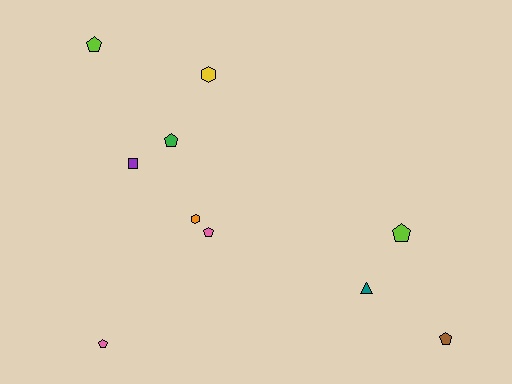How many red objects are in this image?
There are no red objects.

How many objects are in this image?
There are 10 objects.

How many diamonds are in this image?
There are no diamonds.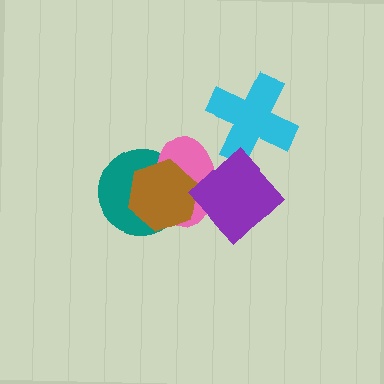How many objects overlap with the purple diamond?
3 objects overlap with the purple diamond.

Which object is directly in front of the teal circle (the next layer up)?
The pink ellipse is directly in front of the teal circle.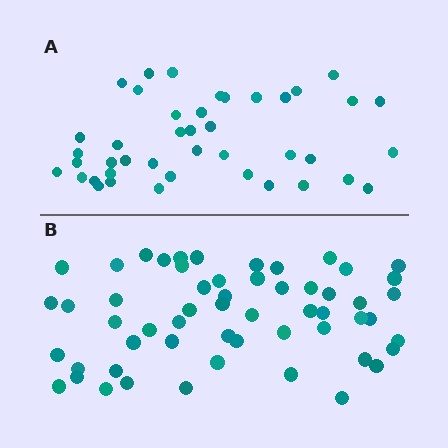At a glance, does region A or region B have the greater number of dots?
Region B (the bottom region) has more dots.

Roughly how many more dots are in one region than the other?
Region B has approximately 15 more dots than region A.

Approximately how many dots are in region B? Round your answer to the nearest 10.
About 60 dots. (The exact count is 56, which rounds to 60.)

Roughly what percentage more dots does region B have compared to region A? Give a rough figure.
About 35% more.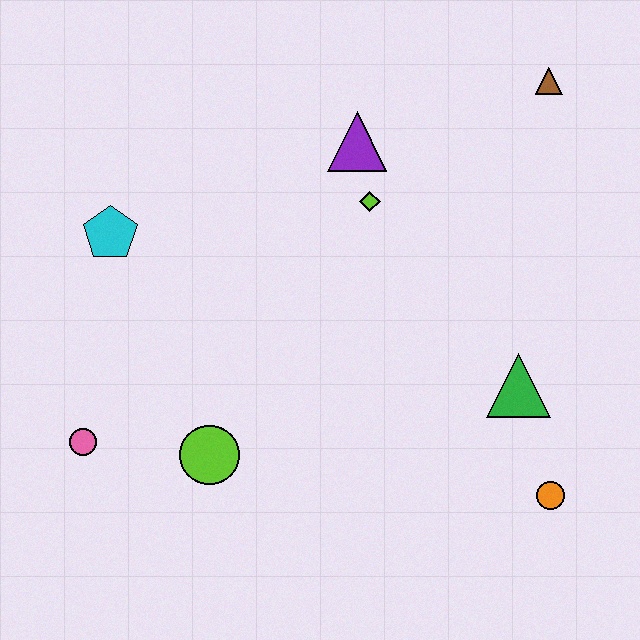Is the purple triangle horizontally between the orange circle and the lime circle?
Yes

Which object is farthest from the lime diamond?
The pink circle is farthest from the lime diamond.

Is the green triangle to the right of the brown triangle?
No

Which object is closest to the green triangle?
The orange circle is closest to the green triangle.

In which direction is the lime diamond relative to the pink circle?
The lime diamond is to the right of the pink circle.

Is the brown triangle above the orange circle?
Yes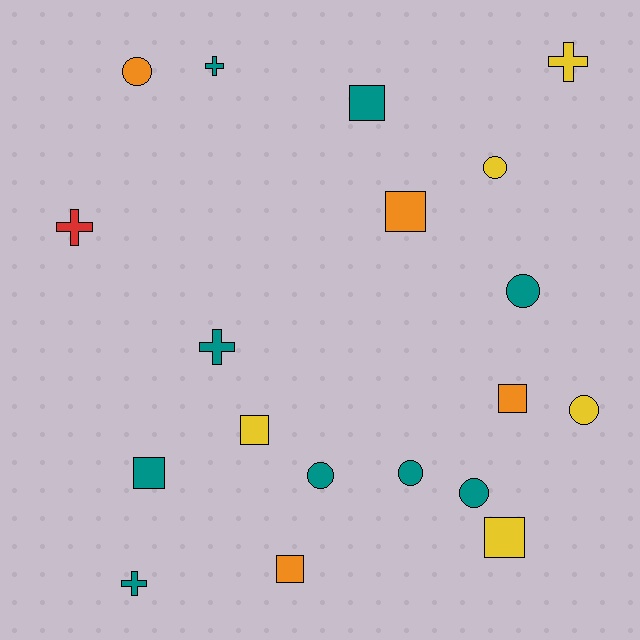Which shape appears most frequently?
Square, with 7 objects.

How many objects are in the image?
There are 19 objects.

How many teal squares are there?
There are 2 teal squares.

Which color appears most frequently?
Teal, with 9 objects.